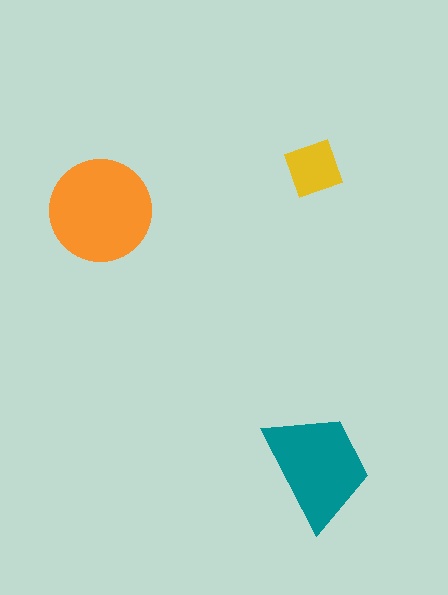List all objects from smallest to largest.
The yellow diamond, the teal trapezoid, the orange circle.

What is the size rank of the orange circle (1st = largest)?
1st.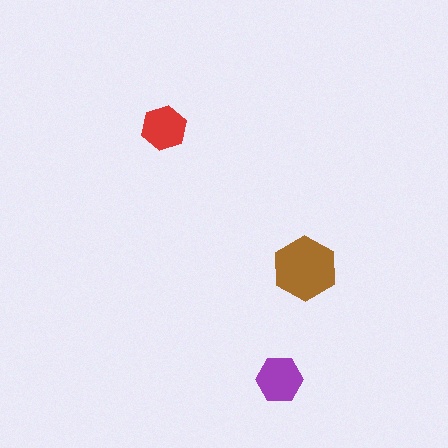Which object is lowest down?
The purple hexagon is bottommost.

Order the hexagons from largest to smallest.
the brown one, the purple one, the red one.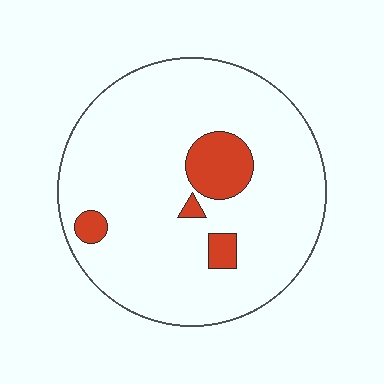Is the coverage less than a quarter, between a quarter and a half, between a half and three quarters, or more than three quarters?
Less than a quarter.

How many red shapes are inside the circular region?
4.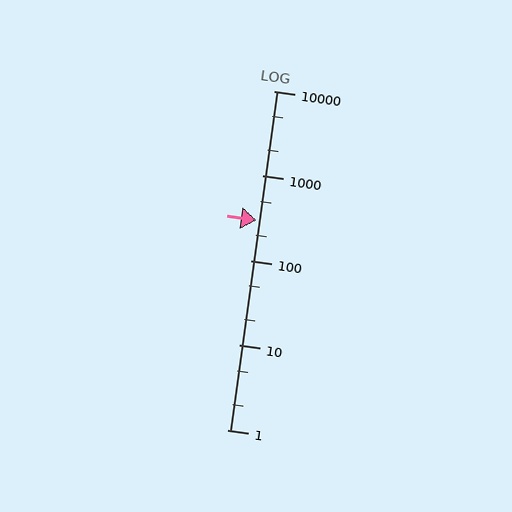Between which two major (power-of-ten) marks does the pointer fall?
The pointer is between 100 and 1000.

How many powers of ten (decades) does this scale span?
The scale spans 4 decades, from 1 to 10000.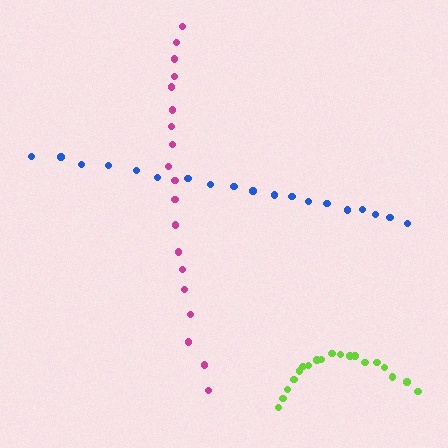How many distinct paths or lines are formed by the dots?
There are 3 distinct paths.